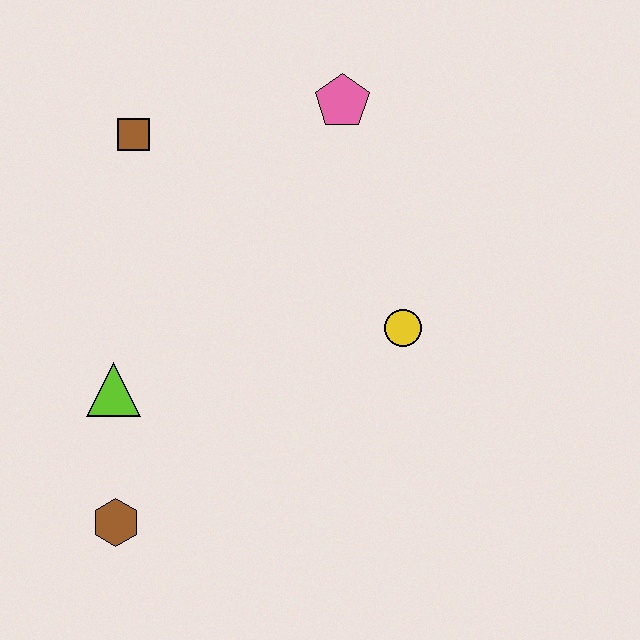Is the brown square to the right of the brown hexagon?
Yes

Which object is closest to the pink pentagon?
The brown square is closest to the pink pentagon.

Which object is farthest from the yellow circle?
The brown hexagon is farthest from the yellow circle.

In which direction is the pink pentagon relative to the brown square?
The pink pentagon is to the right of the brown square.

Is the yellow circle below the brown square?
Yes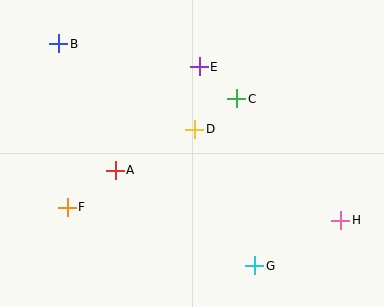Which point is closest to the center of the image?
Point D at (195, 129) is closest to the center.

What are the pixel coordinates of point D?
Point D is at (195, 129).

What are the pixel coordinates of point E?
Point E is at (199, 67).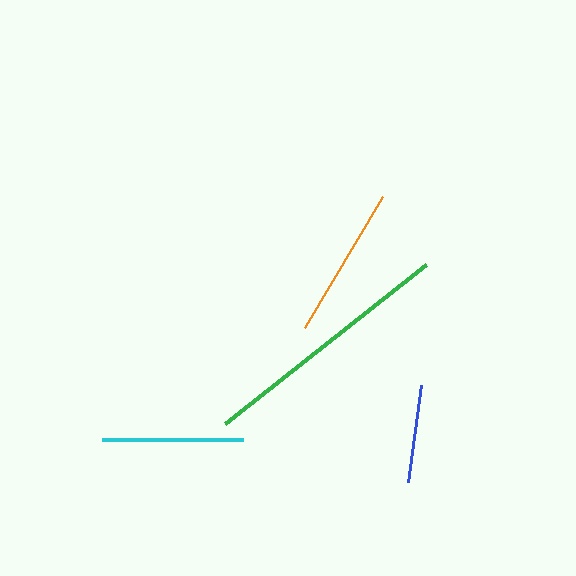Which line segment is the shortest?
The blue line is the shortest at approximately 98 pixels.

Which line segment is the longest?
The green line is the longest at approximately 257 pixels.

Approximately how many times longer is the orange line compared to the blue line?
The orange line is approximately 1.6 times the length of the blue line.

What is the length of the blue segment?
The blue segment is approximately 98 pixels long.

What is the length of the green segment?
The green segment is approximately 257 pixels long.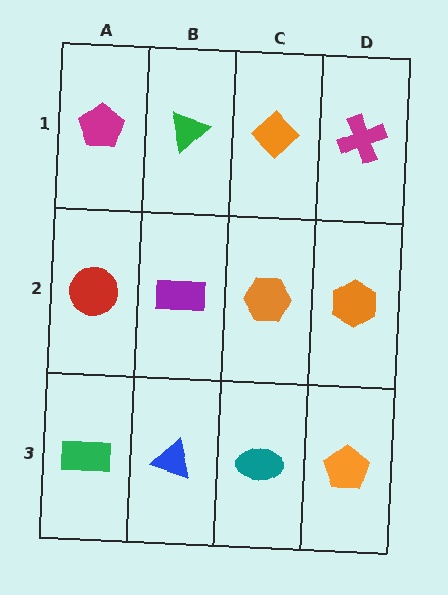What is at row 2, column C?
An orange hexagon.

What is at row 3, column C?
A teal ellipse.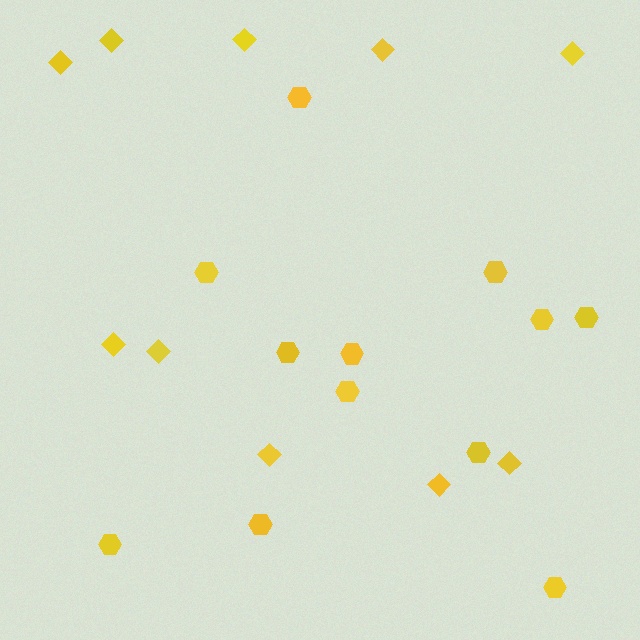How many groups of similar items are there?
There are 2 groups: one group of hexagons (12) and one group of diamonds (10).